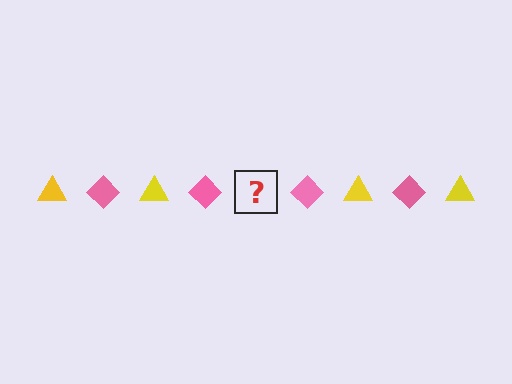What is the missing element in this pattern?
The missing element is a yellow triangle.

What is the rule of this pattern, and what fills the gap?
The rule is that the pattern alternates between yellow triangle and pink diamond. The gap should be filled with a yellow triangle.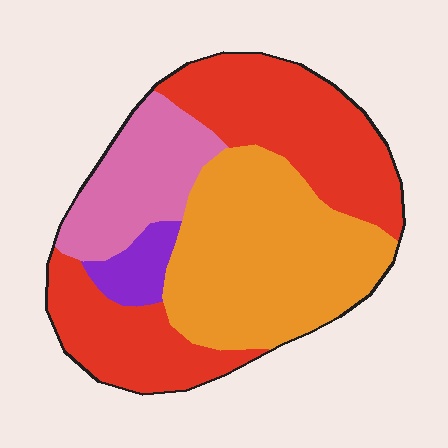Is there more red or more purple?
Red.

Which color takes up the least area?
Purple, at roughly 5%.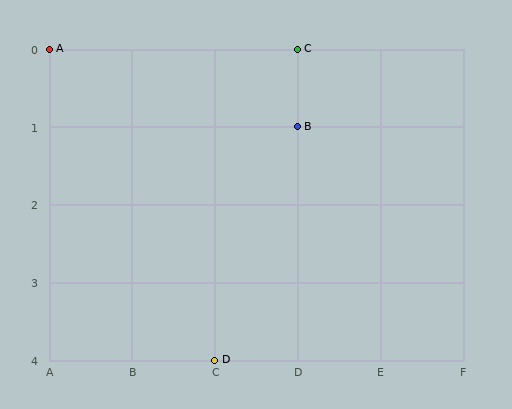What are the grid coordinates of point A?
Point A is at grid coordinates (A, 0).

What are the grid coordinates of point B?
Point B is at grid coordinates (D, 1).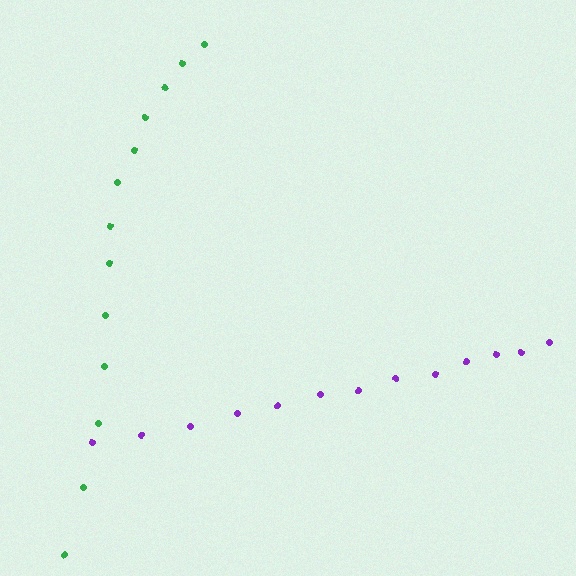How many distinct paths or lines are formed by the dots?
There are 2 distinct paths.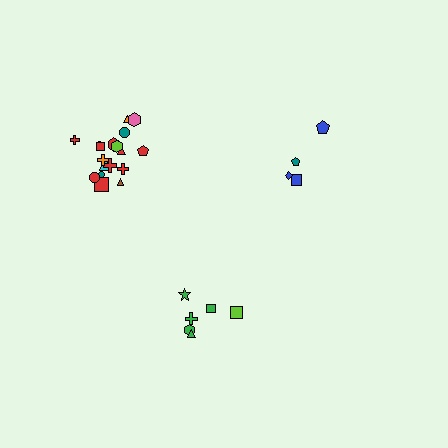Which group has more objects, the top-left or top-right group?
The top-left group.